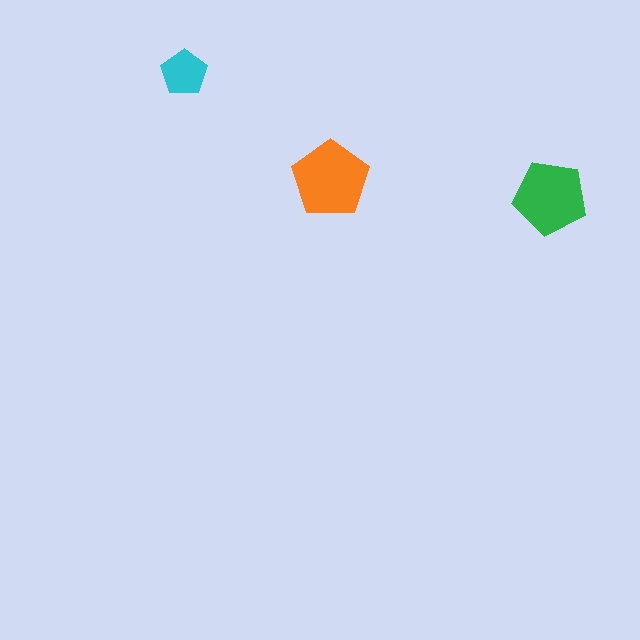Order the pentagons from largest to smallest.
the orange one, the green one, the cyan one.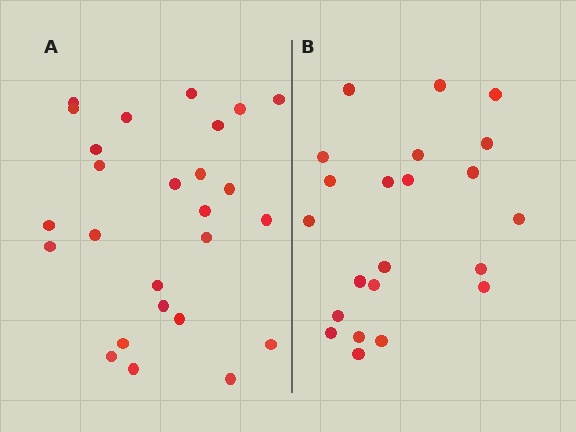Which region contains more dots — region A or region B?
Region A (the left region) has more dots.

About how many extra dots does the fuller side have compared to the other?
Region A has about 4 more dots than region B.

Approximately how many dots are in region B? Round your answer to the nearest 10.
About 20 dots. (The exact count is 22, which rounds to 20.)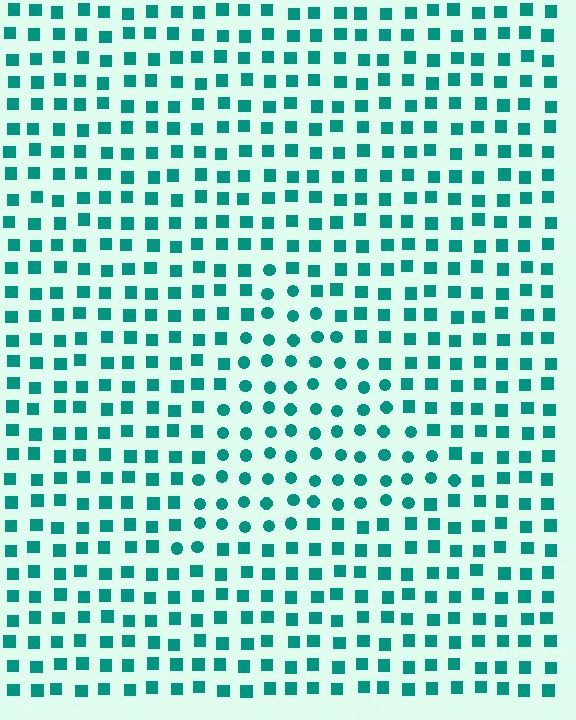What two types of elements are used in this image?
The image uses circles inside the triangle region and squares outside it.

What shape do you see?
I see a triangle.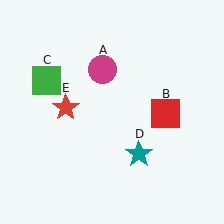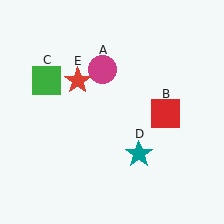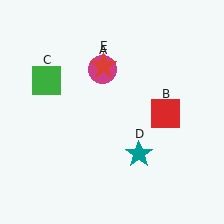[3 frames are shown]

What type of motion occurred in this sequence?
The red star (object E) rotated clockwise around the center of the scene.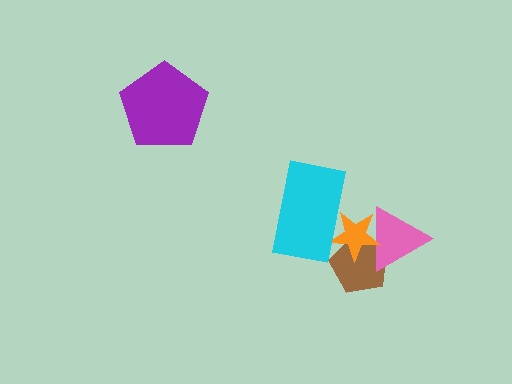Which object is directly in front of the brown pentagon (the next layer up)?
The pink triangle is directly in front of the brown pentagon.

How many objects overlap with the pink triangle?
2 objects overlap with the pink triangle.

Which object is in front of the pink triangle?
The orange star is in front of the pink triangle.